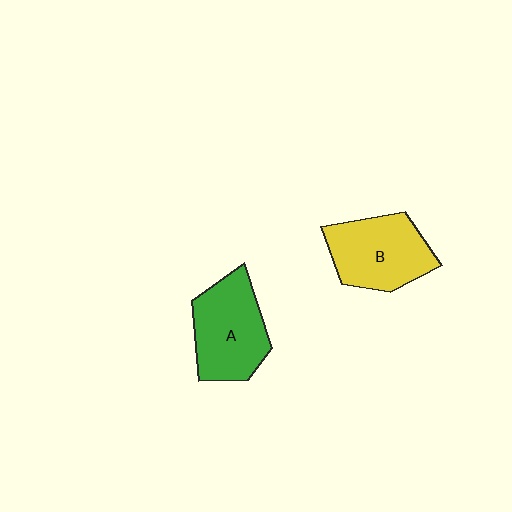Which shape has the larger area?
Shape A (green).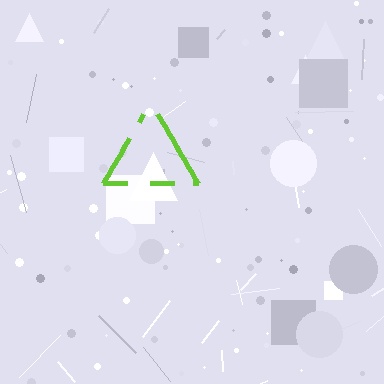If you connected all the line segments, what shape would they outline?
They would outline a triangle.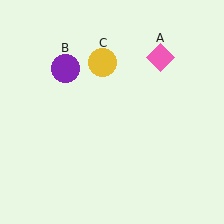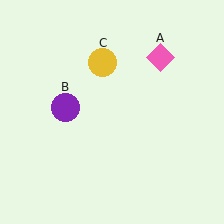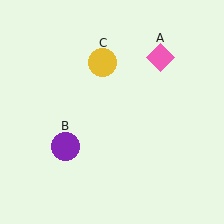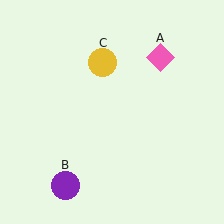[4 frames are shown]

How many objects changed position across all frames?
1 object changed position: purple circle (object B).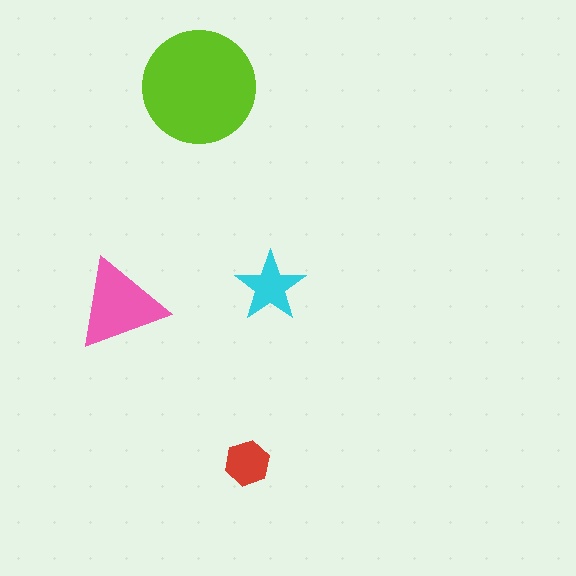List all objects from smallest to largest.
The red hexagon, the cyan star, the pink triangle, the lime circle.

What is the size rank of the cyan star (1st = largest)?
3rd.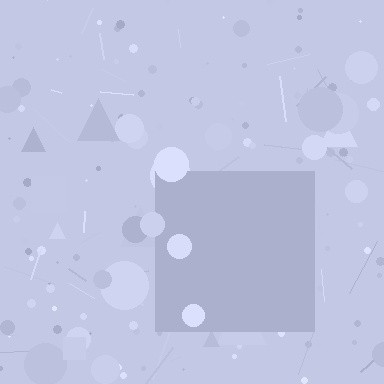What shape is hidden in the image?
A square is hidden in the image.